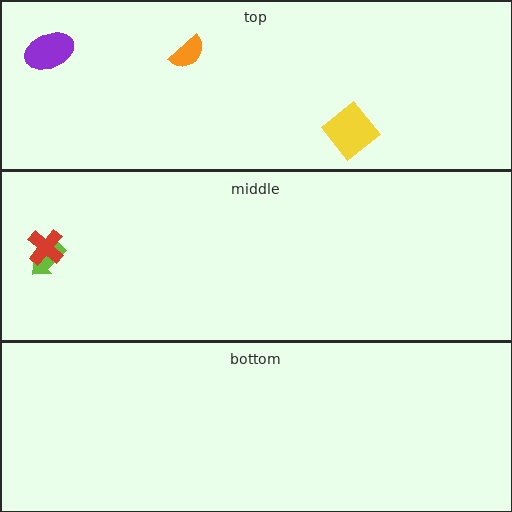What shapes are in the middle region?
The lime arrow, the red cross.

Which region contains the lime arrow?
The middle region.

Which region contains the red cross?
The middle region.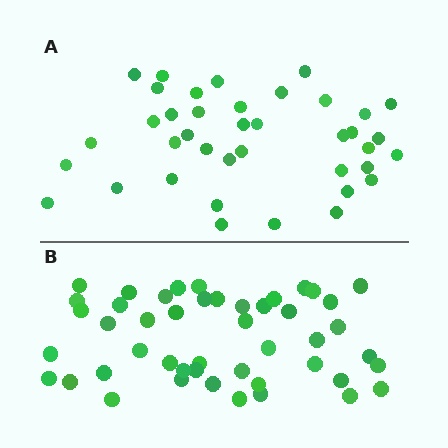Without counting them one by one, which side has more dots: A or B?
Region B (the bottom region) has more dots.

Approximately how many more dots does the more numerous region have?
Region B has roughly 8 or so more dots than region A.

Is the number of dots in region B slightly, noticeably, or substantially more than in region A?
Region B has only slightly more — the two regions are fairly close. The ratio is roughly 1.2 to 1.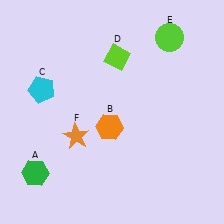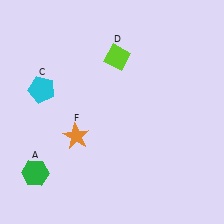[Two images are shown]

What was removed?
The orange hexagon (B), the lime circle (E) were removed in Image 2.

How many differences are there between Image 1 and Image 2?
There are 2 differences between the two images.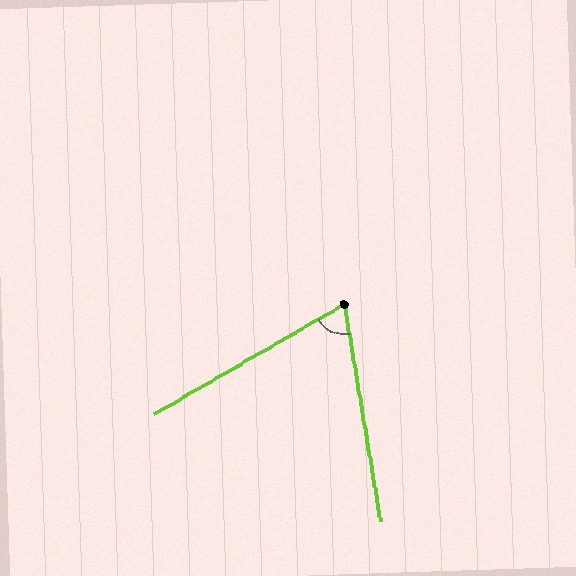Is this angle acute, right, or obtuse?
It is acute.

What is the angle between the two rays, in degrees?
Approximately 70 degrees.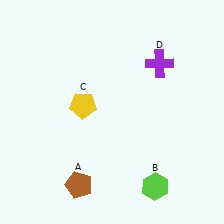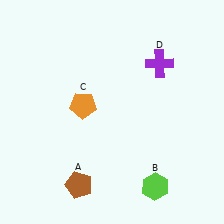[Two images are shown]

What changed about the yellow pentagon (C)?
In Image 1, C is yellow. In Image 2, it changed to orange.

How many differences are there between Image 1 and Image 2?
There is 1 difference between the two images.